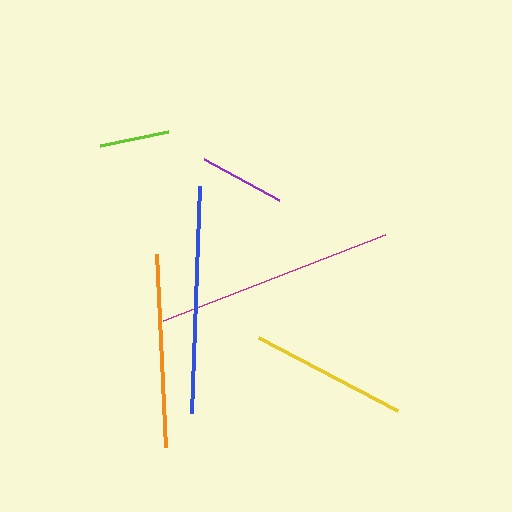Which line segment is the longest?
The magenta line is the longest at approximately 239 pixels.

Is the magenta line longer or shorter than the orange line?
The magenta line is longer than the orange line.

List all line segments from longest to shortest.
From longest to shortest: magenta, blue, orange, yellow, purple, lime.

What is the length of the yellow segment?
The yellow segment is approximately 156 pixels long.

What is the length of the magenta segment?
The magenta segment is approximately 239 pixels long.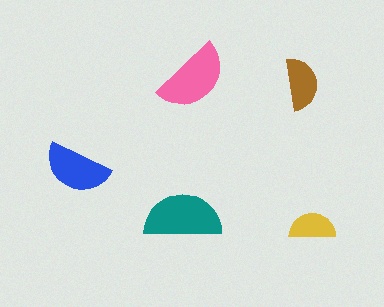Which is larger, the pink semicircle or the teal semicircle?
The teal one.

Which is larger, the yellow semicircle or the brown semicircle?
The brown one.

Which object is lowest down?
The yellow semicircle is bottommost.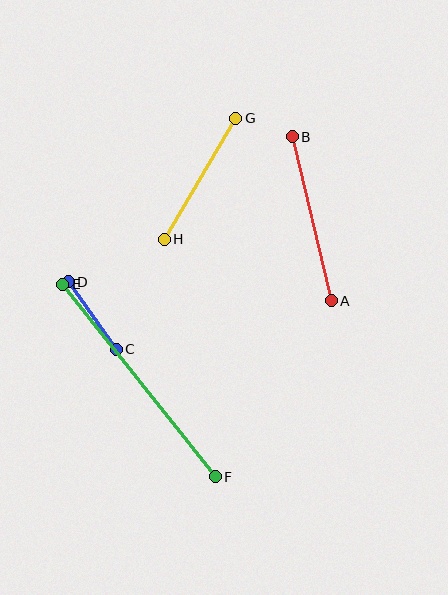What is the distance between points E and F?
The distance is approximately 246 pixels.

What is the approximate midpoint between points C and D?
The midpoint is at approximately (92, 315) pixels.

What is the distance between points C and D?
The distance is approximately 83 pixels.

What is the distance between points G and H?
The distance is approximately 140 pixels.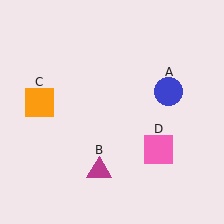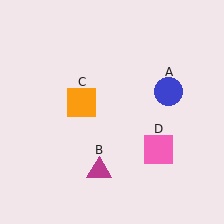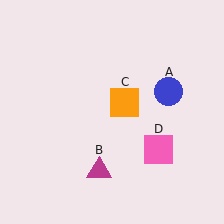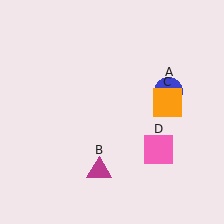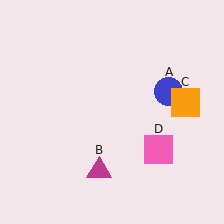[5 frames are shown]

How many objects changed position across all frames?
1 object changed position: orange square (object C).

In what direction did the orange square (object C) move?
The orange square (object C) moved right.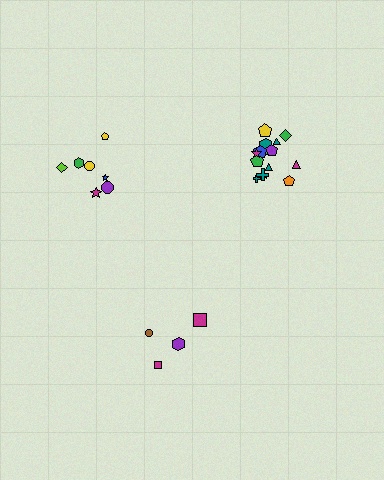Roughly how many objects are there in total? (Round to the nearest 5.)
Roughly 25 objects in total.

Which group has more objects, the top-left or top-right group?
The top-right group.